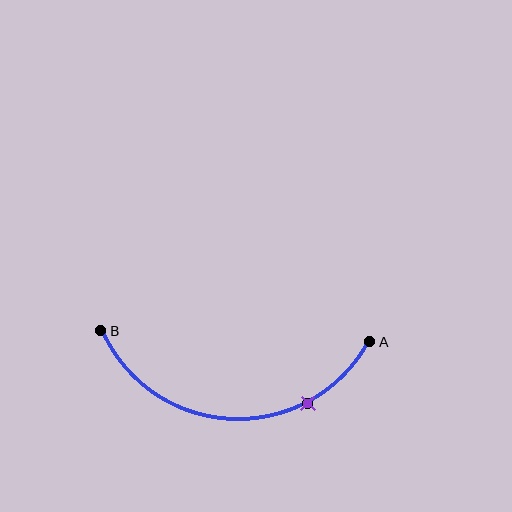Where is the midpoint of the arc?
The arc midpoint is the point on the curve farthest from the straight line joining A and B. It sits below that line.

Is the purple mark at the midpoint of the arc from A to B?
No. The purple mark lies on the arc but is closer to endpoint A. The arc midpoint would be at the point on the curve equidistant along the arc from both A and B.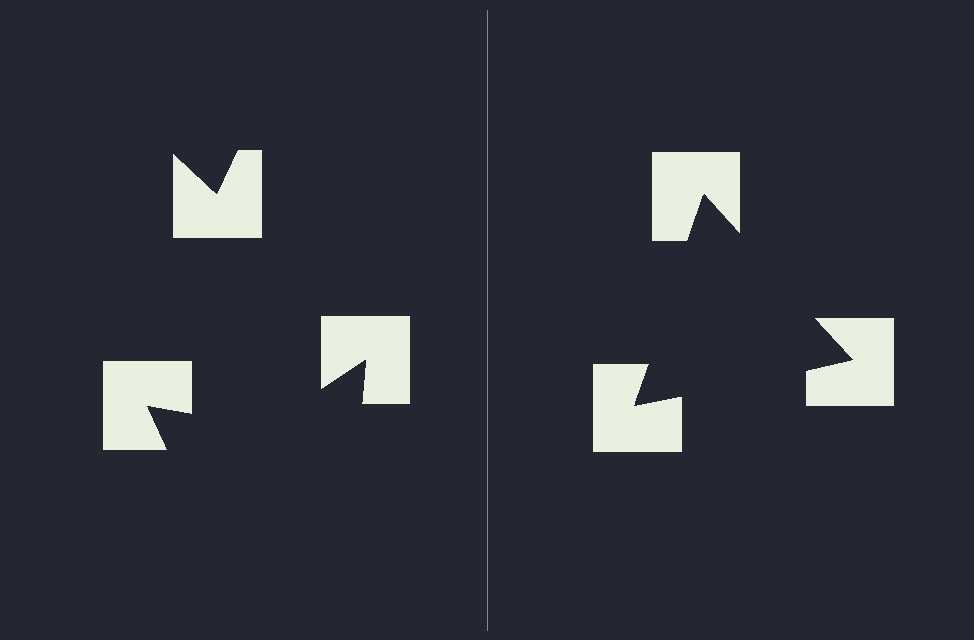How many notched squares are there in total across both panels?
6 — 3 on each side.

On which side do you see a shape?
An illusory triangle appears on the right side. On the left side the wedge cuts are rotated, so no coherent shape forms.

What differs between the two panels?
The notched squares are positioned identically on both sides; only the wedge orientations differ. On the right they align to a triangle; on the left they are misaligned.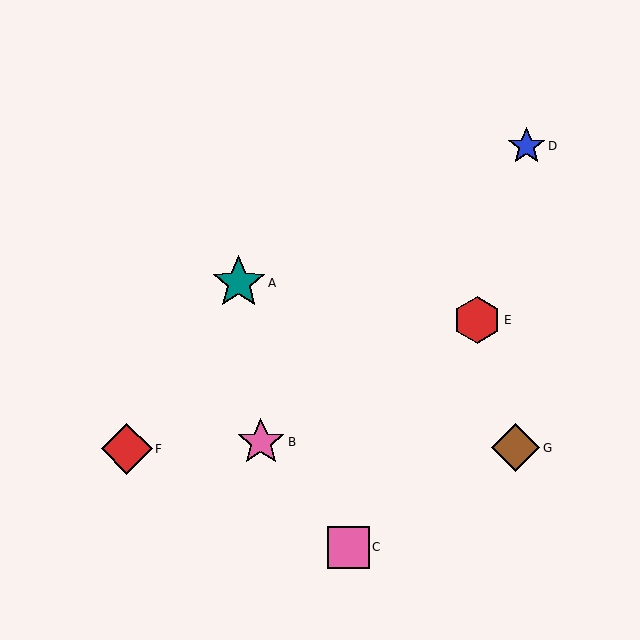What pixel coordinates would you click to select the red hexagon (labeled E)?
Click at (477, 320) to select the red hexagon E.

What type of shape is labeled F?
Shape F is a red diamond.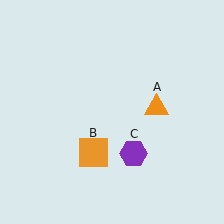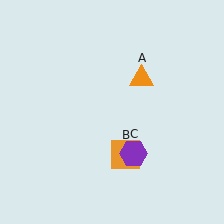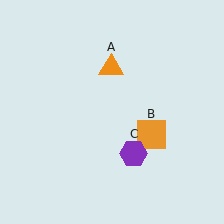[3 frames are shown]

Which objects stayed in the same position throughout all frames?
Purple hexagon (object C) remained stationary.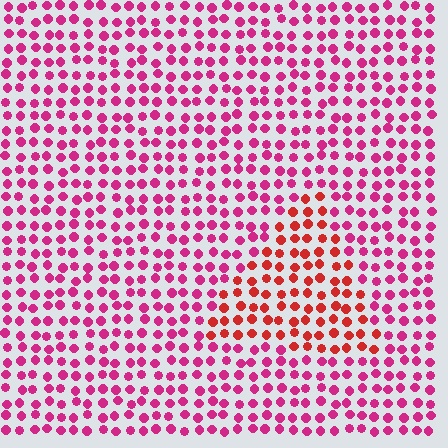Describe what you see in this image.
The image is filled with small magenta elements in a uniform arrangement. A triangle-shaped region is visible where the elements are tinted to a slightly different hue, forming a subtle color boundary.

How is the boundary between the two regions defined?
The boundary is defined purely by a slight shift in hue (about 34 degrees). Spacing, size, and orientation are identical on both sides.